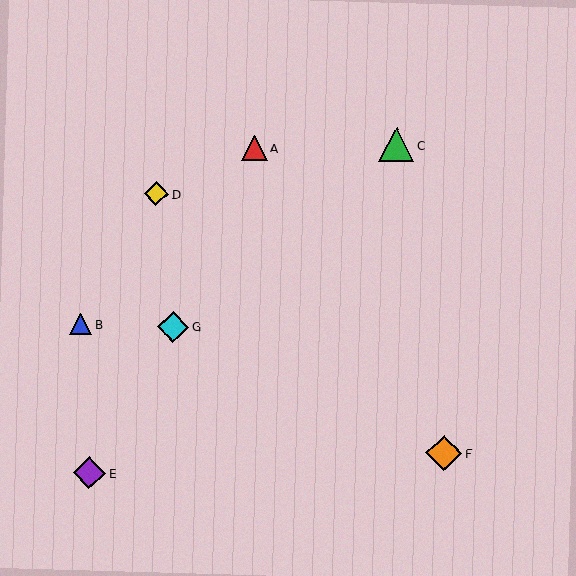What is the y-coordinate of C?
Object C is at y≈145.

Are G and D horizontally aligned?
No, G is at y≈327 and D is at y≈194.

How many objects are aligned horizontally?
2 objects (B, G) are aligned horizontally.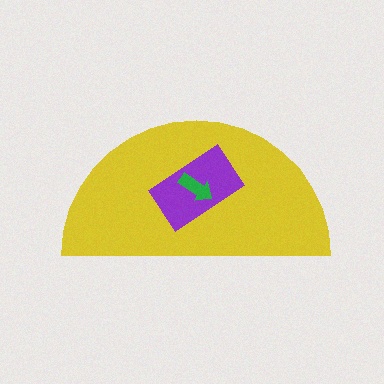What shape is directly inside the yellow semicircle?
The purple rectangle.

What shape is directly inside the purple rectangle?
The green arrow.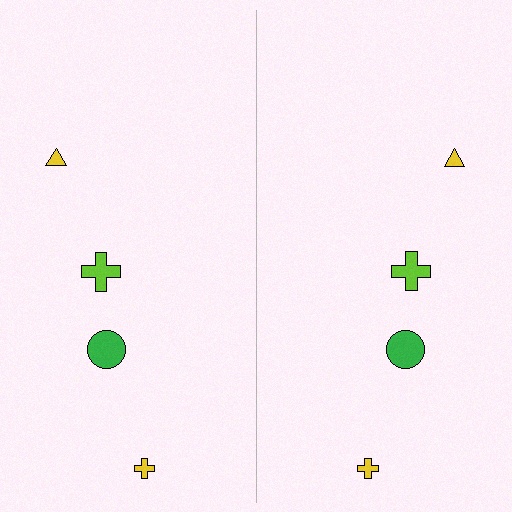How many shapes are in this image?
There are 8 shapes in this image.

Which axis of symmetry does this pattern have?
The pattern has a vertical axis of symmetry running through the center of the image.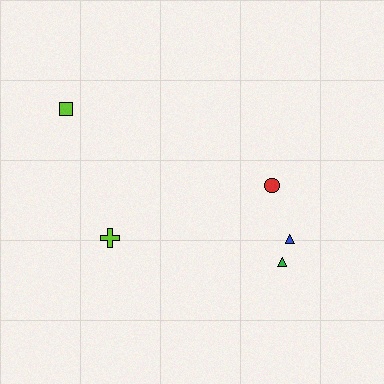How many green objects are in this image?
There is 1 green object.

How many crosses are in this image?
There is 1 cross.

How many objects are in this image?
There are 5 objects.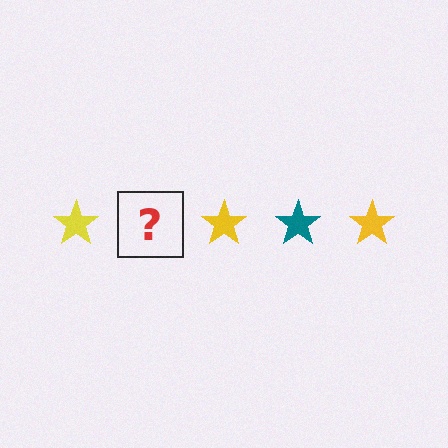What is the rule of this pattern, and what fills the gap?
The rule is that the pattern cycles through yellow, teal stars. The gap should be filled with a teal star.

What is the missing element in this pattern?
The missing element is a teal star.